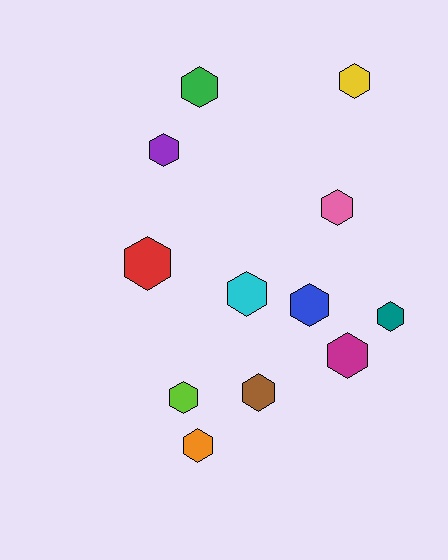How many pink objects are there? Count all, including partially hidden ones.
There is 1 pink object.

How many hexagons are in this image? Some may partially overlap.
There are 12 hexagons.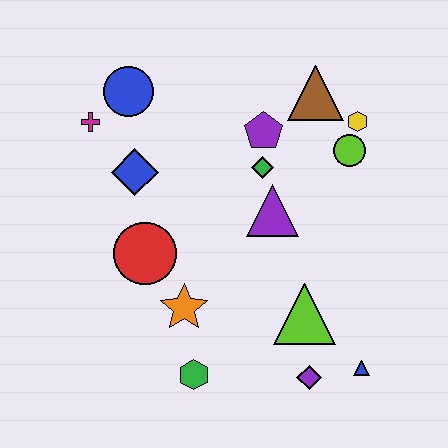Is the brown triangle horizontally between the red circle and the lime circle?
Yes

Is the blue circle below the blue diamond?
No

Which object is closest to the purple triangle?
The green diamond is closest to the purple triangle.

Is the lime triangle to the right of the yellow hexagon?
No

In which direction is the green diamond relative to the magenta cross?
The green diamond is to the right of the magenta cross.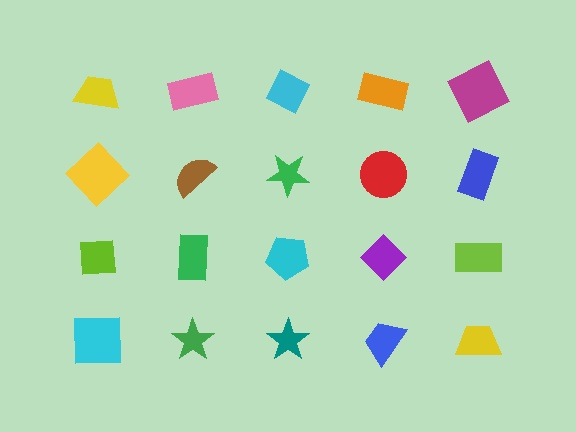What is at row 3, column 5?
A lime rectangle.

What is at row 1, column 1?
A yellow trapezoid.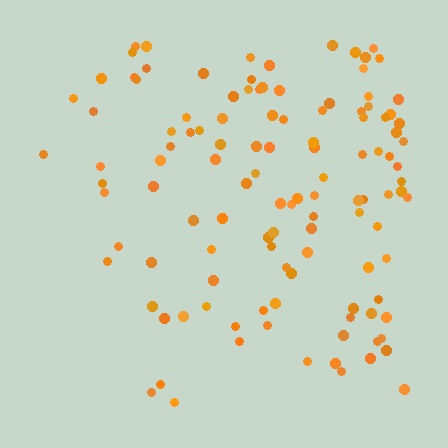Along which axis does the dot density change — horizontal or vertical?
Horizontal.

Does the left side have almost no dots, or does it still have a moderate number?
Still a moderate number, just noticeably fewer than the right.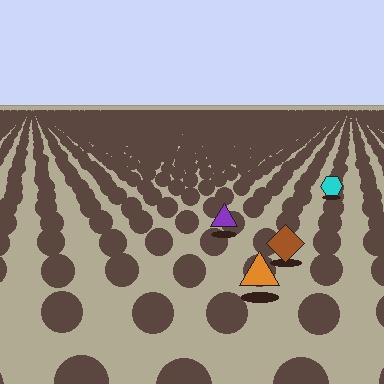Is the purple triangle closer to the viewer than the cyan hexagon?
Yes. The purple triangle is closer — you can tell from the texture gradient: the ground texture is coarser near it.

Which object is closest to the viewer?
The orange triangle is closest. The texture marks near it are larger and more spread out.